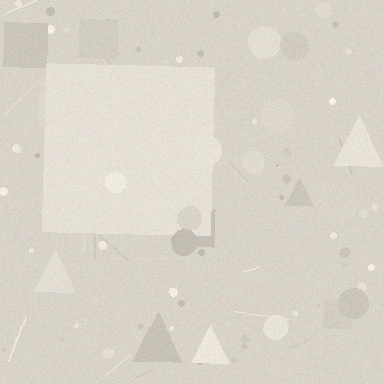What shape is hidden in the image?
A square is hidden in the image.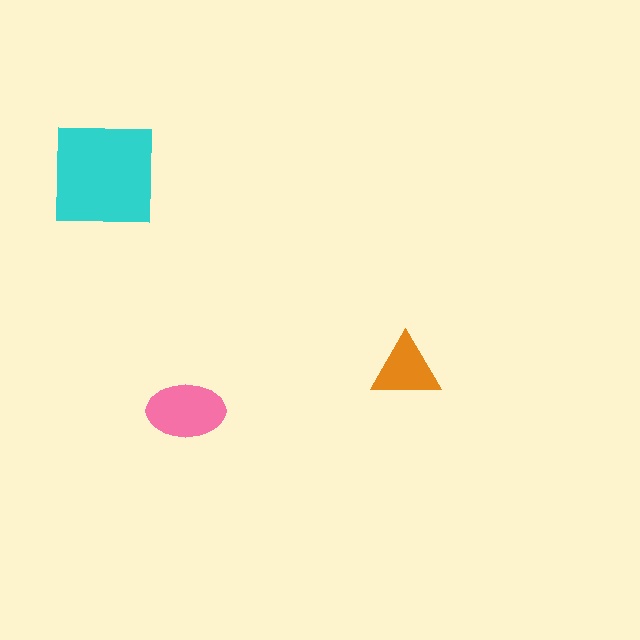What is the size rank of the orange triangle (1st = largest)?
3rd.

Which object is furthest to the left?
The cyan square is leftmost.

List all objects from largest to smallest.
The cyan square, the pink ellipse, the orange triangle.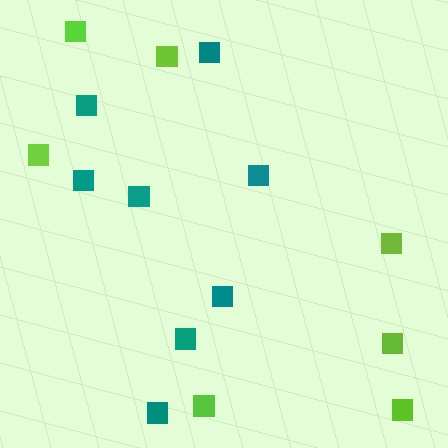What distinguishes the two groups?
There are 2 groups: one group of lime squares (7) and one group of teal squares (8).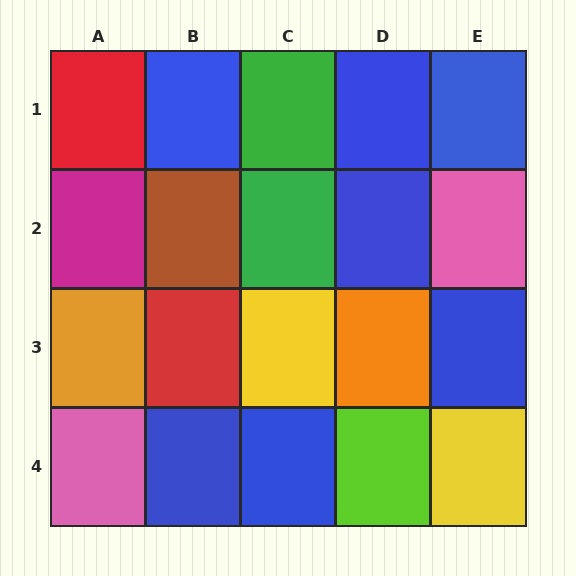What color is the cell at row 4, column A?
Pink.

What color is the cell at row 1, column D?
Blue.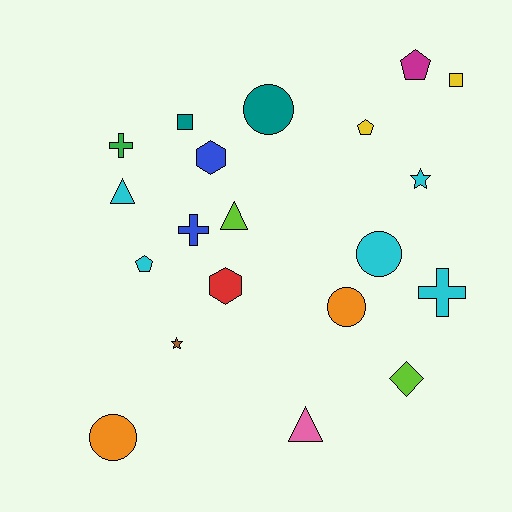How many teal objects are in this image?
There are 2 teal objects.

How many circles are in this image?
There are 4 circles.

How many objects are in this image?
There are 20 objects.